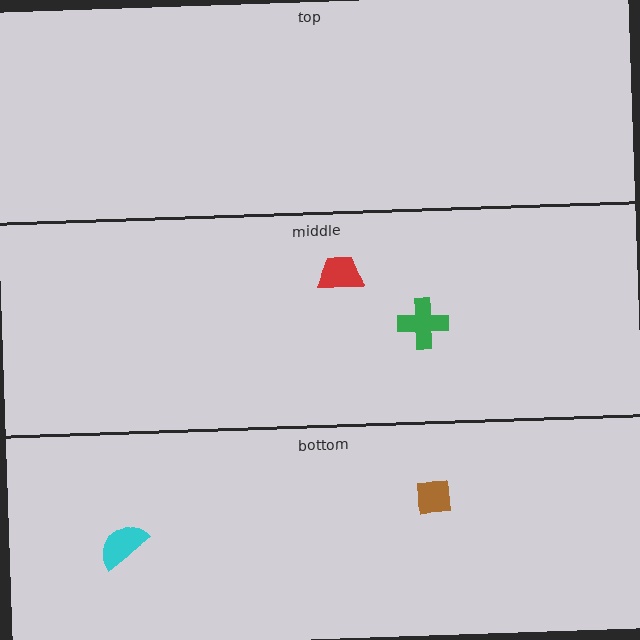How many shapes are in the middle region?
2.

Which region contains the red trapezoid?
The middle region.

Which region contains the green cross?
The middle region.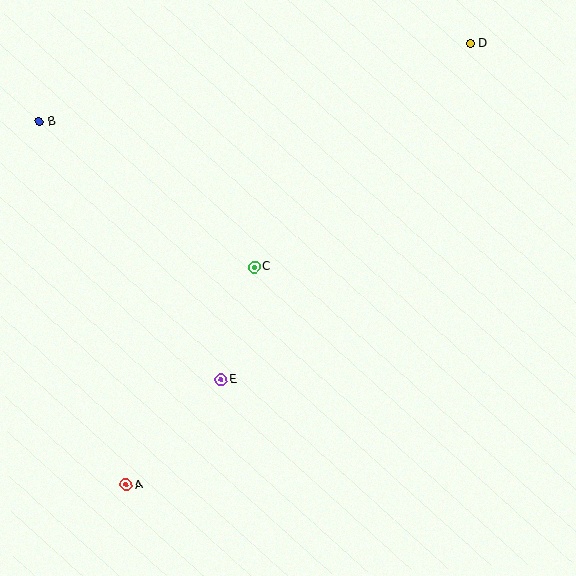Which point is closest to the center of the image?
Point C at (254, 267) is closest to the center.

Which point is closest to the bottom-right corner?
Point E is closest to the bottom-right corner.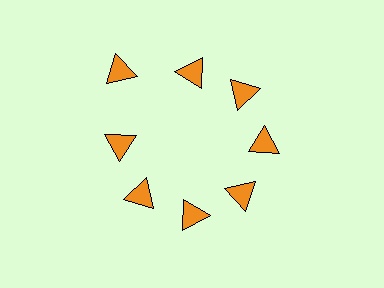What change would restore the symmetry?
The symmetry would be restored by moving it inward, back onto the ring so that all 8 triangles sit at equal angles and equal distance from the center.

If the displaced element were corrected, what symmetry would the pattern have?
It would have 8-fold rotational symmetry — the pattern would map onto itself every 45 degrees.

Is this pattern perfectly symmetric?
No. The 8 orange triangles are arranged in a ring, but one element near the 10 o'clock position is pushed outward from the center, breaking the 8-fold rotational symmetry.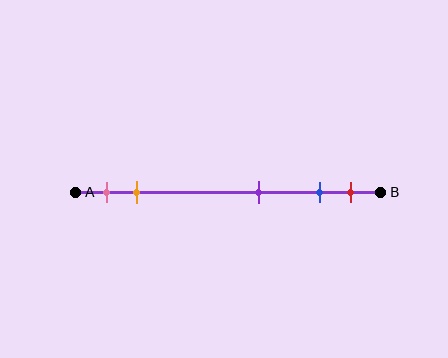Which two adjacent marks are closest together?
The blue and red marks are the closest adjacent pair.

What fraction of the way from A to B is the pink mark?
The pink mark is approximately 10% (0.1) of the way from A to B.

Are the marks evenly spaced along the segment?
No, the marks are not evenly spaced.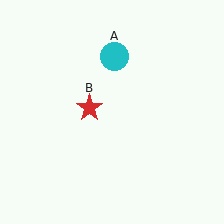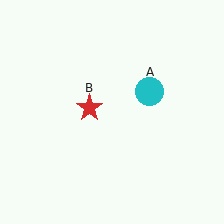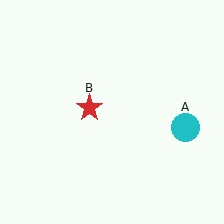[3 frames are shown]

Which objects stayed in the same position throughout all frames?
Red star (object B) remained stationary.